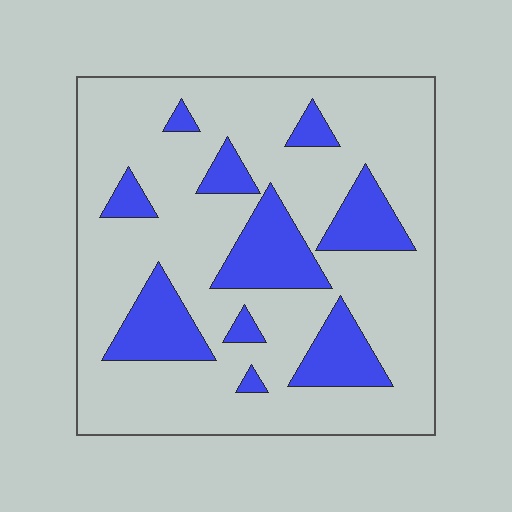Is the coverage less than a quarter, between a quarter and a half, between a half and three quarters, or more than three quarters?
Less than a quarter.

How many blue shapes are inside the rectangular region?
10.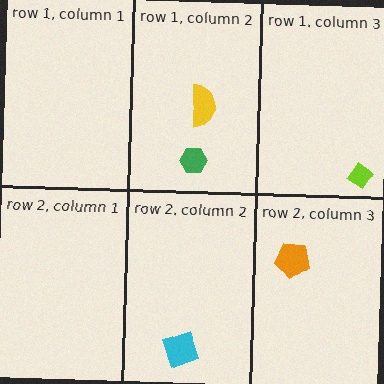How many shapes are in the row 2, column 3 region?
1.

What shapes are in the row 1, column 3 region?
The lime diamond.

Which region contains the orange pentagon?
The row 2, column 3 region.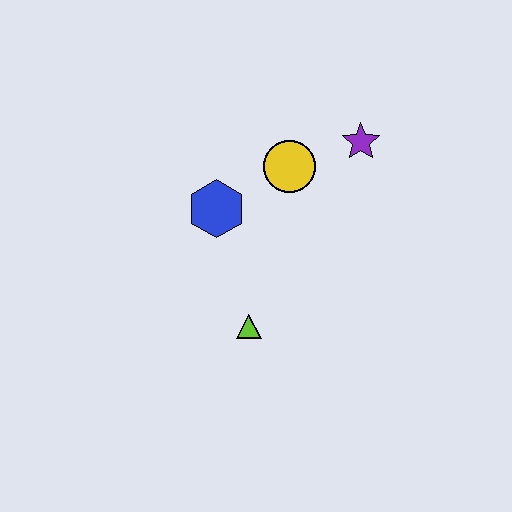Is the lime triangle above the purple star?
No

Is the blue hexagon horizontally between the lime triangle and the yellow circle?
No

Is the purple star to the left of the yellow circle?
No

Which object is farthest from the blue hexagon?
The purple star is farthest from the blue hexagon.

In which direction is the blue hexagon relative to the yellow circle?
The blue hexagon is to the left of the yellow circle.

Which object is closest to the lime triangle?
The blue hexagon is closest to the lime triangle.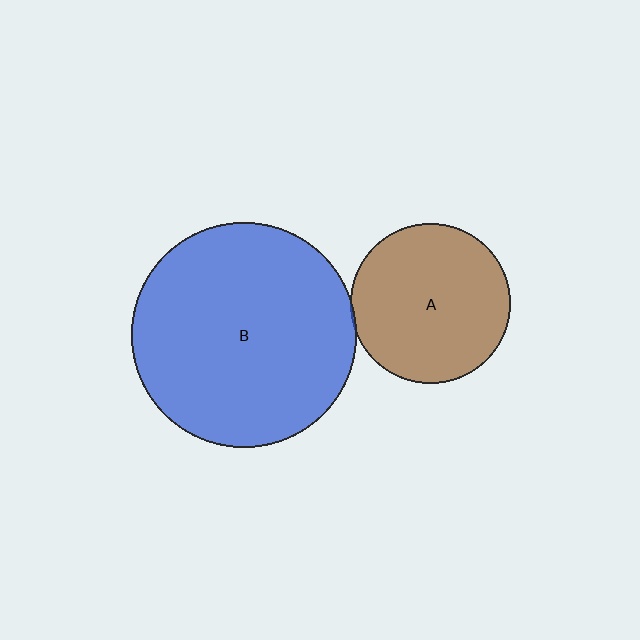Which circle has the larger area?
Circle B (blue).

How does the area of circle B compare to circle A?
Approximately 2.0 times.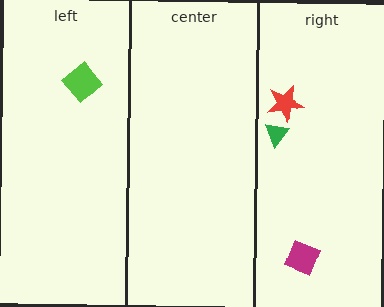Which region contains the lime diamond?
The left region.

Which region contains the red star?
The right region.